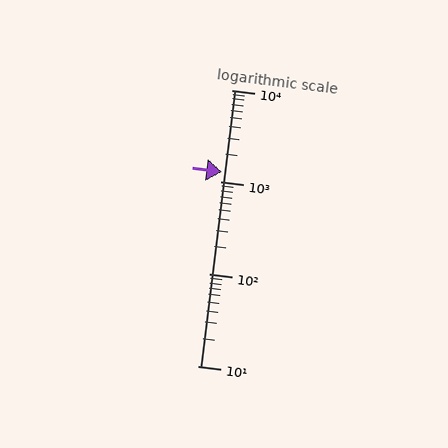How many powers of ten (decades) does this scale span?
The scale spans 3 decades, from 10 to 10000.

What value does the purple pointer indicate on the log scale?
The pointer indicates approximately 1300.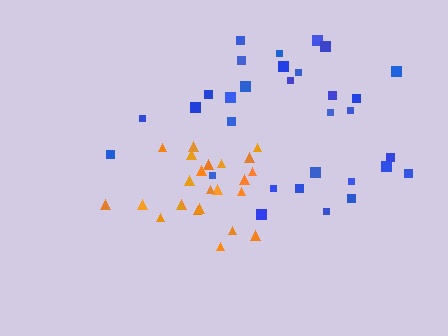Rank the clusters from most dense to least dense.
orange, blue.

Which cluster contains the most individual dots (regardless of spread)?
Blue (32).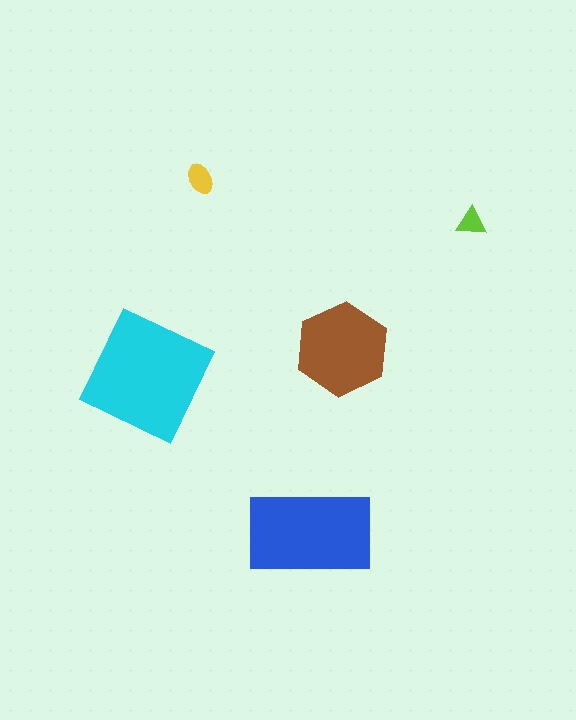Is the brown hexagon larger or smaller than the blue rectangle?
Smaller.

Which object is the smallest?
The lime triangle.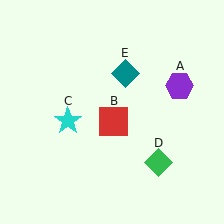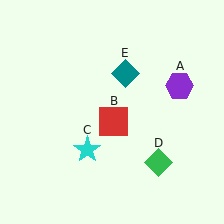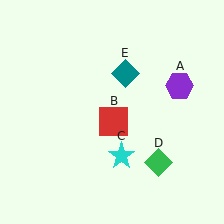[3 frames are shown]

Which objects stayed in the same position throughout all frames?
Purple hexagon (object A) and red square (object B) and green diamond (object D) and teal diamond (object E) remained stationary.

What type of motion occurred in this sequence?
The cyan star (object C) rotated counterclockwise around the center of the scene.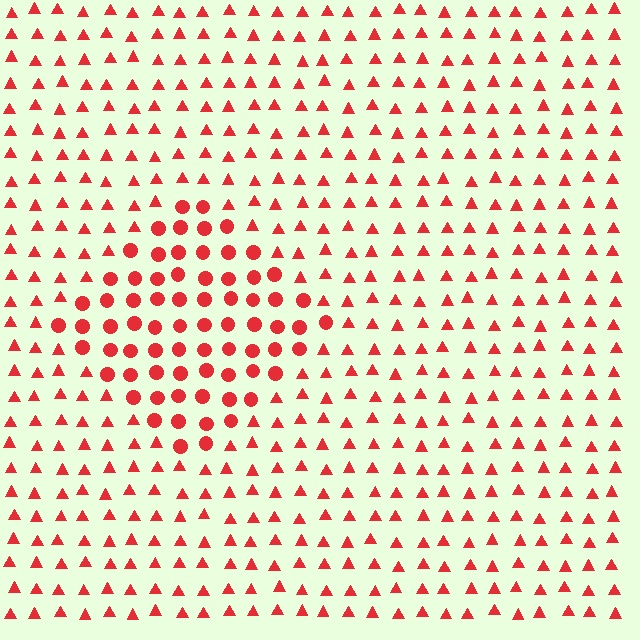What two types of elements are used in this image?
The image uses circles inside the diamond region and triangles outside it.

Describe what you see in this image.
The image is filled with small red elements arranged in a uniform grid. A diamond-shaped region contains circles, while the surrounding area contains triangles. The boundary is defined purely by the change in element shape.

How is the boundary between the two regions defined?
The boundary is defined by a change in element shape: circles inside vs. triangles outside. All elements share the same color and spacing.